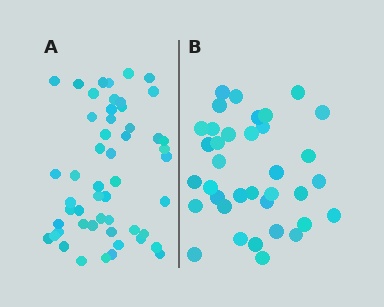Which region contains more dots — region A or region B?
Region A (the left region) has more dots.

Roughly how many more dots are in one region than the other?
Region A has approximately 15 more dots than region B.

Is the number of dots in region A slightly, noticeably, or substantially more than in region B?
Region A has noticeably more, but not dramatically so. The ratio is roughly 1.4 to 1.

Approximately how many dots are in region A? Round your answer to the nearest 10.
About 50 dots. (The exact count is 52, which rounds to 50.)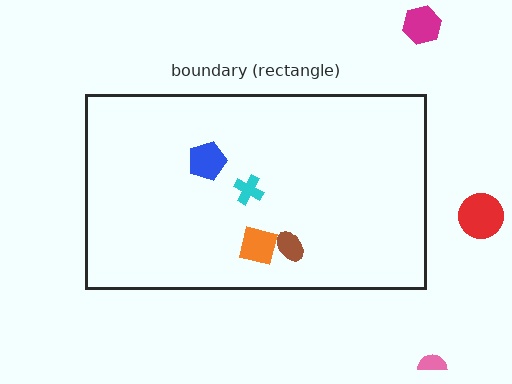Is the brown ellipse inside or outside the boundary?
Inside.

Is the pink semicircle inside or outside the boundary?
Outside.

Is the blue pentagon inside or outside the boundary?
Inside.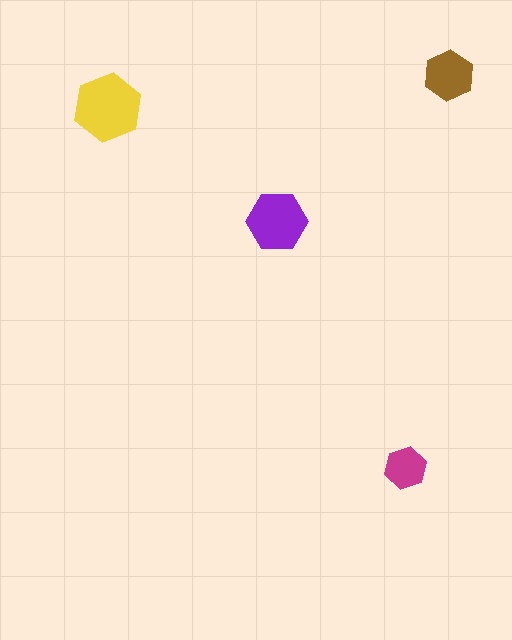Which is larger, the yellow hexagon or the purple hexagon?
The yellow one.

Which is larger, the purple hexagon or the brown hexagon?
The purple one.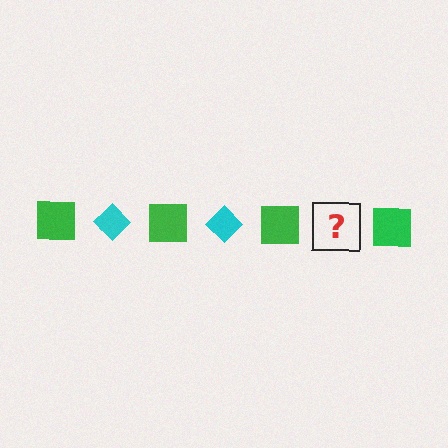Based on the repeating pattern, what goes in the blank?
The blank should be a cyan diamond.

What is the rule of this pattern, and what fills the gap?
The rule is that the pattern alternates between green square and cyan diamond. The gap should be filled with a cyan diamond.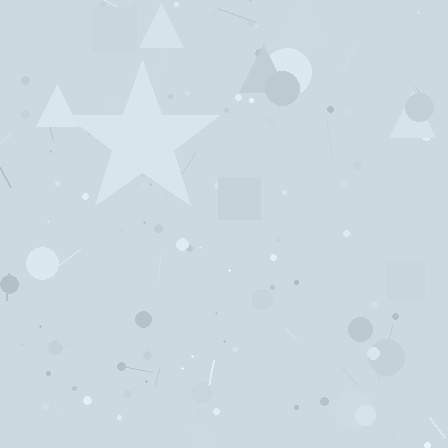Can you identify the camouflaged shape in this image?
The camouflaged shape is a star.